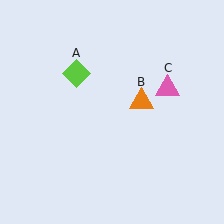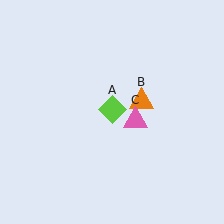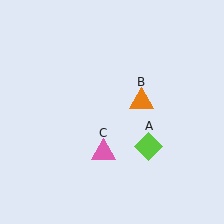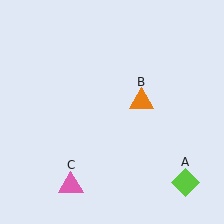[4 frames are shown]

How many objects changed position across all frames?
2 objects changed position: lime diamond (object A), pink triangle (object C).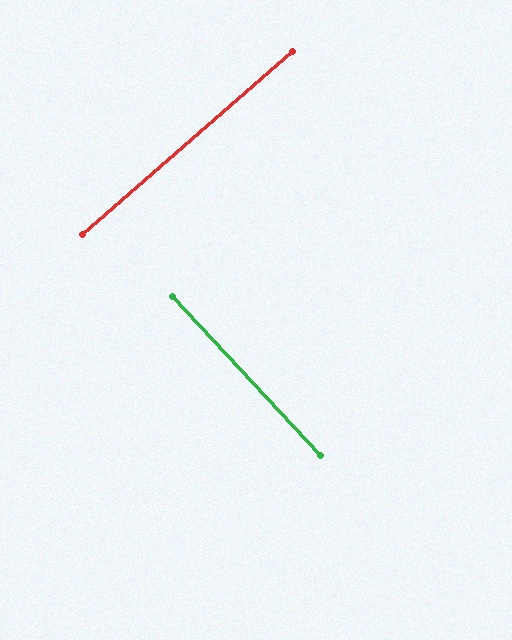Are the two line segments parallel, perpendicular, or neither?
Perpendicular — they meet at approximately 88°.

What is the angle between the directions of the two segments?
Approximately 88 degrees.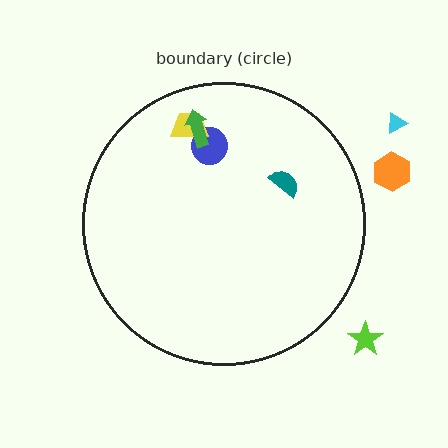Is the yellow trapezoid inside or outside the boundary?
Inside.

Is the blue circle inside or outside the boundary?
Inside.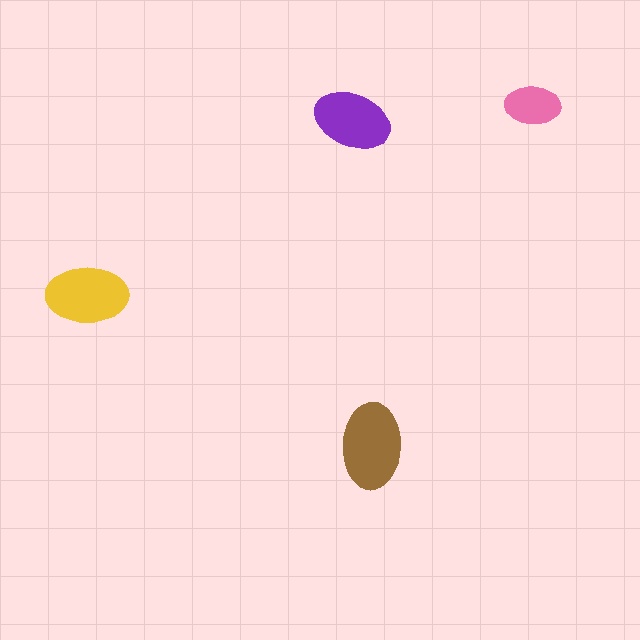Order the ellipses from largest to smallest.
the brown one, the yellow one, the purple one, the pink one.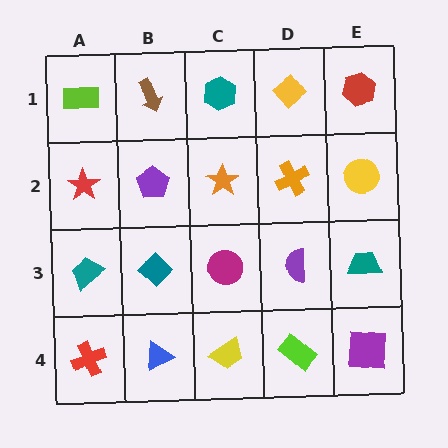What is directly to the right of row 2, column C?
An orange cross.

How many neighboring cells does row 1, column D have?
3.